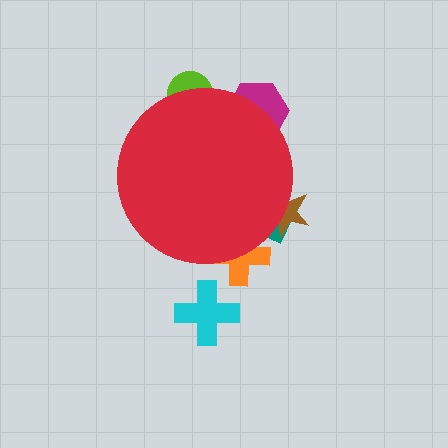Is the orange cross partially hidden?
Yes, the orange cross is partially hidden behind the red circle.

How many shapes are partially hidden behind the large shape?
5 shapes are partially hidden.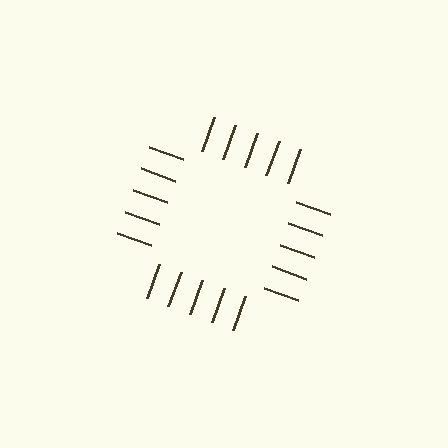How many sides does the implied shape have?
4 sides — the line-ends trace a square.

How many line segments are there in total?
20 — 5 along each of the 4 edges.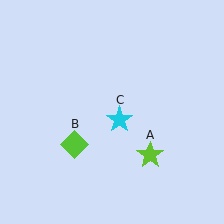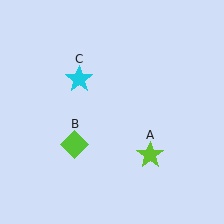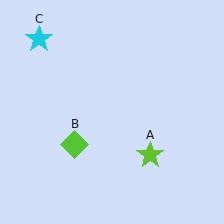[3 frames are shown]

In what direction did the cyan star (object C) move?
The cyan star (object C) moved up and to the left.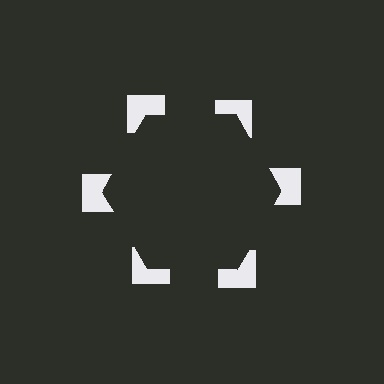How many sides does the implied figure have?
6 sides.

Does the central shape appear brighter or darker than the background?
It typically appears slightly darker than the background, even though no actual brightness change is drawn.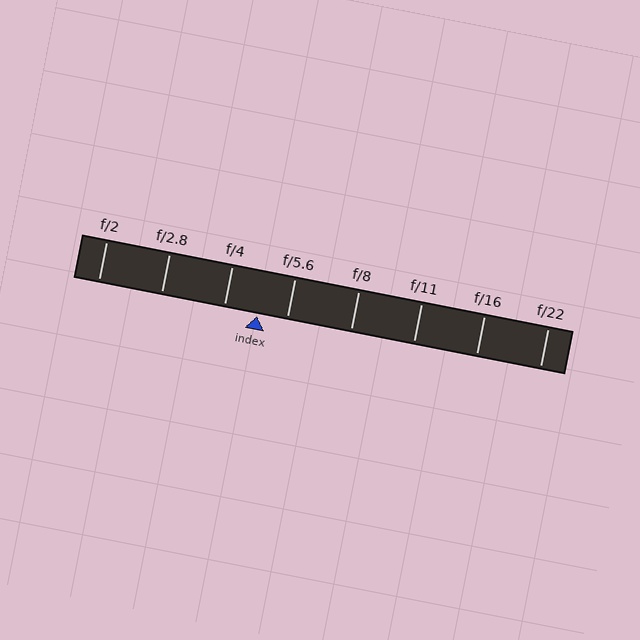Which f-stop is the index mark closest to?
The index mark is closest to f/5.6.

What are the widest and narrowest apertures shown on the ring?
The widest aperture shown is f/2 and the narrowest is f/22.